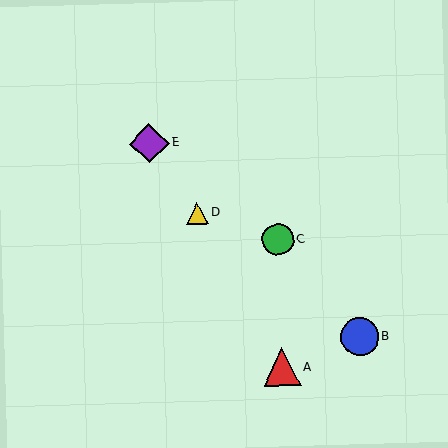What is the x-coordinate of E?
Object E is at x≈149.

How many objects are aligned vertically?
2 objects (A, C) are aligned vertically.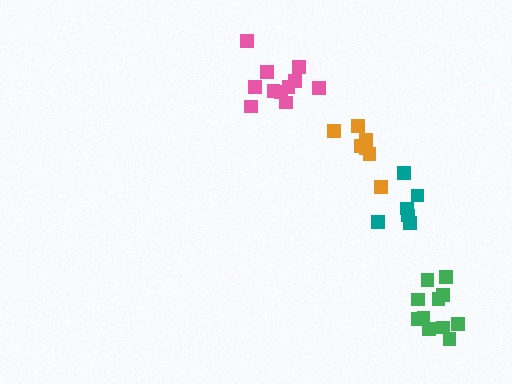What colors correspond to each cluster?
The clusters are colored: orange, teal, pink, green.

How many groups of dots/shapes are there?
There are 4 groups.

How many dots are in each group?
Group 1: 7 dots, Group 2: 6 dots, Group 3: 11 dots, Group 4: 11 dots (35 total).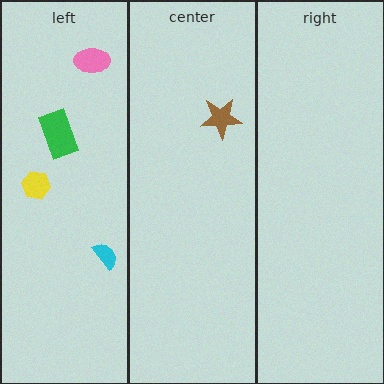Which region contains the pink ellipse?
The left region.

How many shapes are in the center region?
1.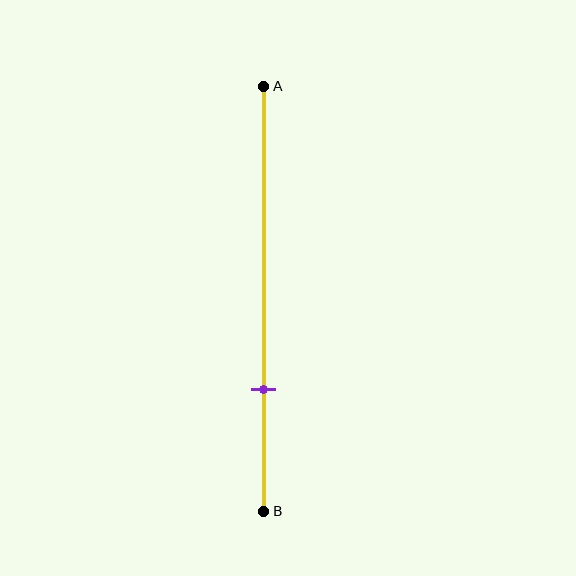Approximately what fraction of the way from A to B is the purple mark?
The purple mark is approximately 70% of the way from A to B.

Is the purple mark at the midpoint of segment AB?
No, the mark is at about 70% from A, not at the 50% midpoint.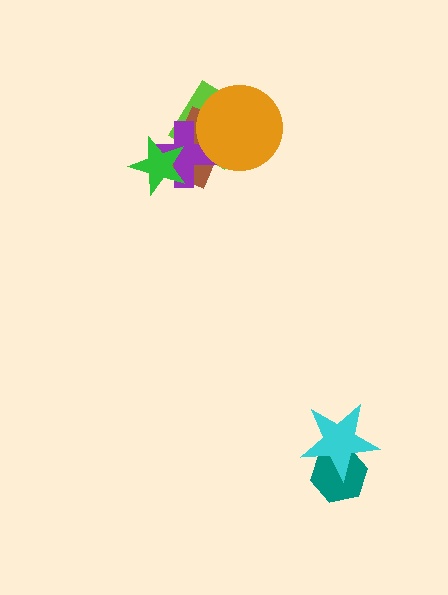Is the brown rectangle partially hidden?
Yes, it is partially covered by another shape.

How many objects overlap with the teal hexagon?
1 object overlaps with the teal hexagon.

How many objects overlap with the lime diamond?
4 objects overlap with the lime diamond.